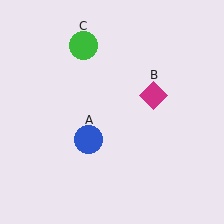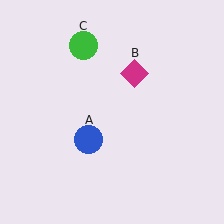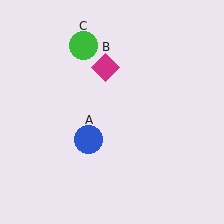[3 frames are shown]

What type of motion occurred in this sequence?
The magenta diamond (object B) rotated counterclockwise around the center of the scene.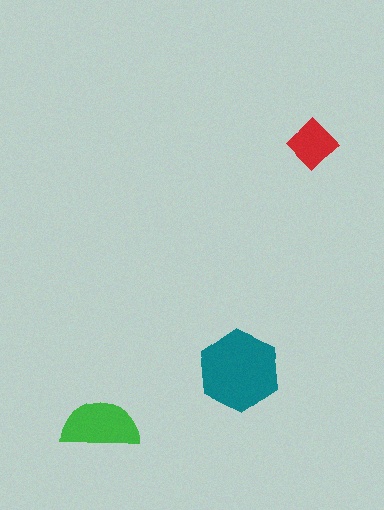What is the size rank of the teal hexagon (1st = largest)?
1st.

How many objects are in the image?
There are 3 objects in the image.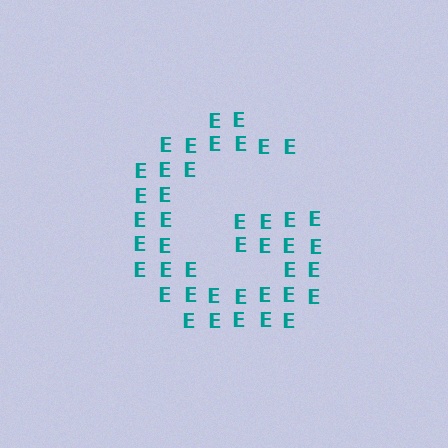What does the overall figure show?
The overall figure shows the letter G.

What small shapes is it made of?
It is made of small letter E's.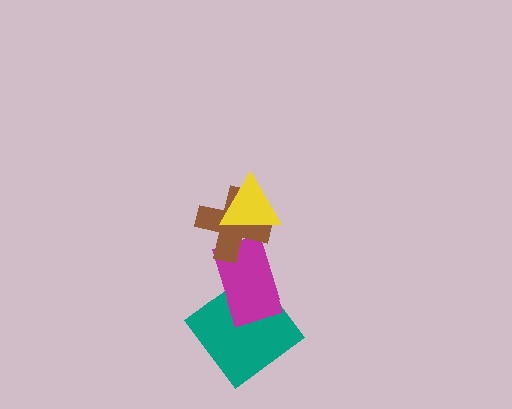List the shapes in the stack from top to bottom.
From top to bottom: the yellow triangle, the brown cross, the magenta rectangle, the teal diamond.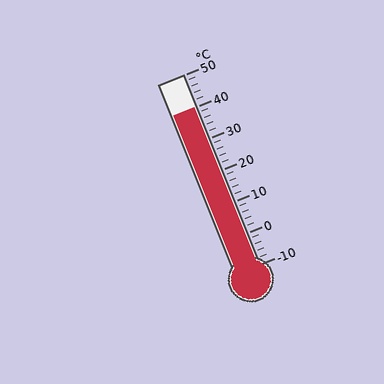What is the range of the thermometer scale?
The thermometer scale ranges from -10°C to 50°C.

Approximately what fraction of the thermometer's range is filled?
The thermometer is filled to approximately 85% of its range.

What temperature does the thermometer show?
The thermometer shows approximately 40°C.